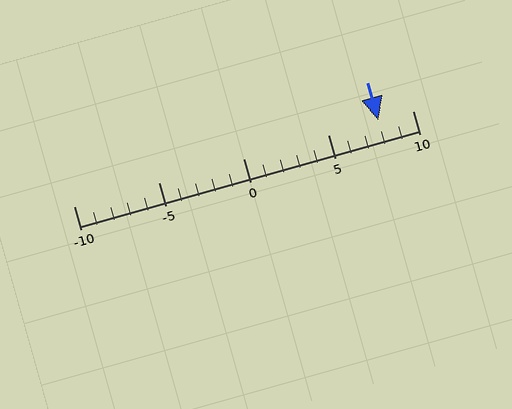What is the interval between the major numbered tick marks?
The major tick marks are spaced 5 units apart.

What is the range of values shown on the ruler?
The ruler shows values from -10 to 10.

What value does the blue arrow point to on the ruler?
The blue arrow points to approximately 8.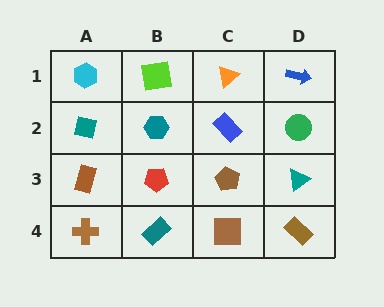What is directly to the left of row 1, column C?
A lime square.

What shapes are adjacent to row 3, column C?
A blue rectangle (row 2, column C), a brown square (row 4, column C), a red pentagon (row 3, column B), a teal triangle (row 3, column D).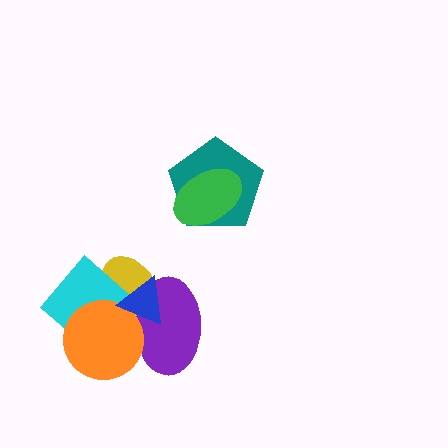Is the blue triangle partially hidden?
No, no other shape covers it.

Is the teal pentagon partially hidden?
Yes, it is partially covered by another shape.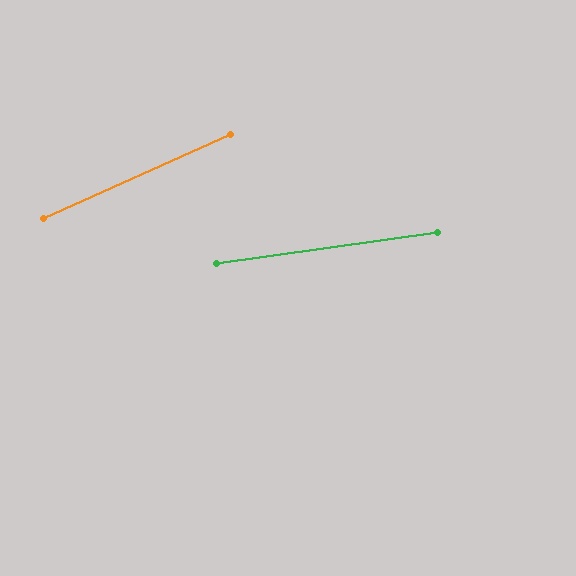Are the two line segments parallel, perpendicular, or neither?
Neither parallel nor perpendicular — they differ by about 16°.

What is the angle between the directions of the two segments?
Approximately 16 degrees.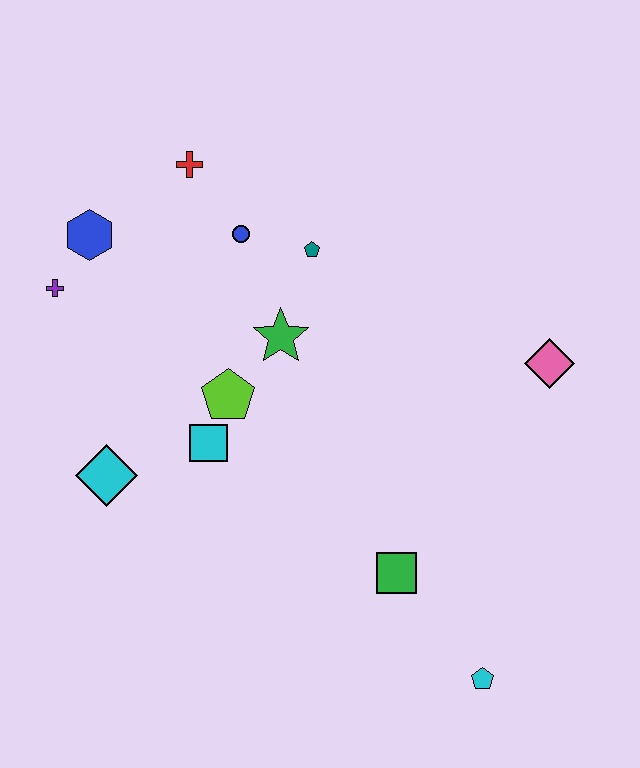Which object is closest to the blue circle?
The teal pentagon is closest to the blue circle.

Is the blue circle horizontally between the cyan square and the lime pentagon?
No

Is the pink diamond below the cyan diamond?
No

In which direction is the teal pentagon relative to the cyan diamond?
The teal pentagon is above the cyan diamond.